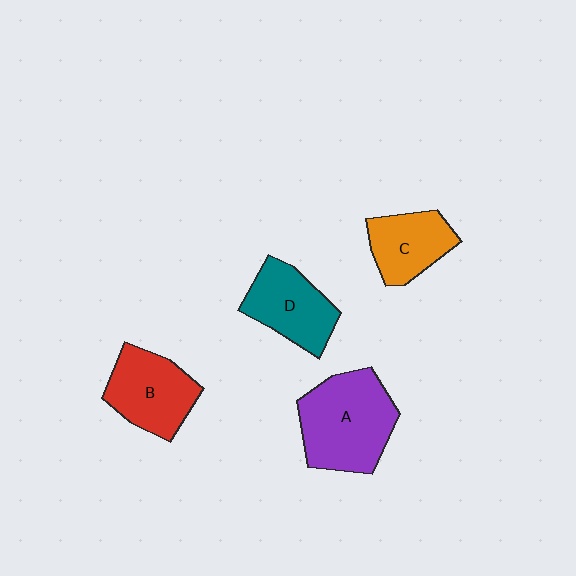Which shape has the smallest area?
Shape C (orange).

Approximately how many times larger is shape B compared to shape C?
Approximately 1.2 times.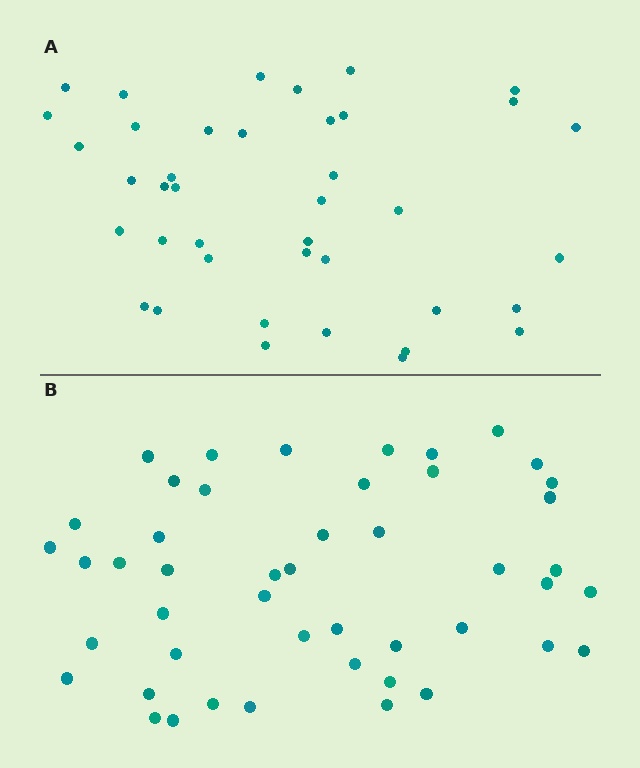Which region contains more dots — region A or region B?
Region B (the bottom region) has more dots.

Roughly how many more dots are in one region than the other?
Region B has roughly 8 or so more dots than region A.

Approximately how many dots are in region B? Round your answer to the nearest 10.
About 50 dots. (The exact count is 47, which rounds to 50.)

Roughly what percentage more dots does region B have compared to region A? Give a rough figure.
About 20% more.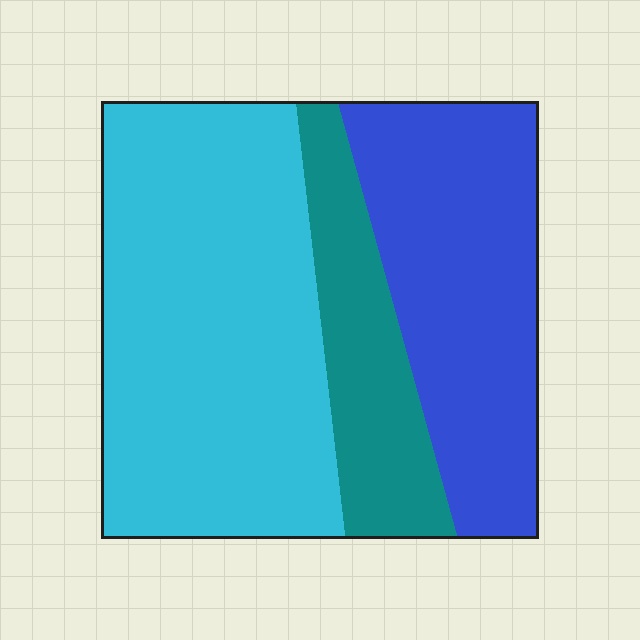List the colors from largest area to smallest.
From largest to smallest: cyan, blue, teal.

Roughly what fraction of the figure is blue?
Blue covers roughly 30% of the figure.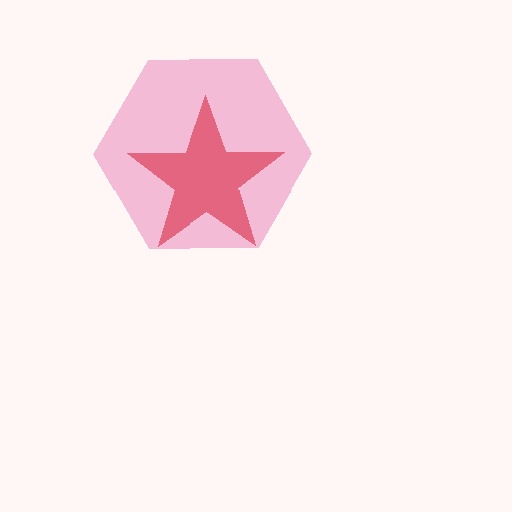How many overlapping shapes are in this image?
There are 2 overlapping shapes in the image.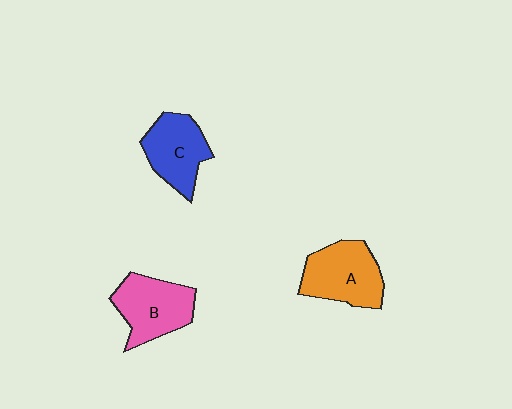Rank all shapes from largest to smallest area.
From largest to smallest: A (orange), B (pink), C (blue).